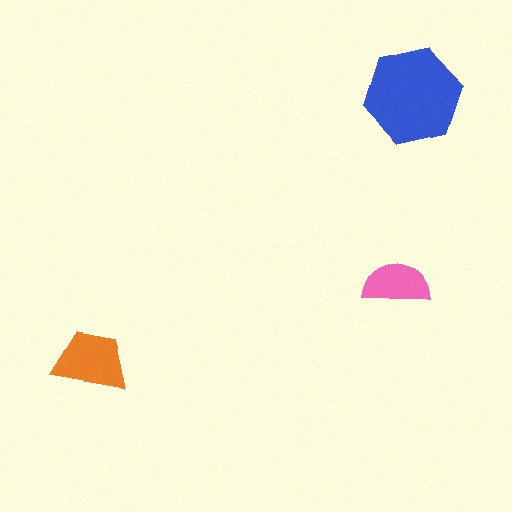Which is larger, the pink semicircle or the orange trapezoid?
The orange trapezoid.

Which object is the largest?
The blue hexagon.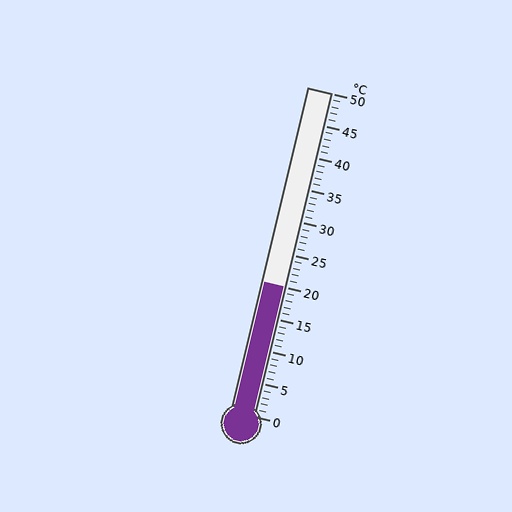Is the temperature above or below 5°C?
The temperature is above 5°C.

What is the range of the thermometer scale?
The thermometer scale ranges from 0°C to 50°C.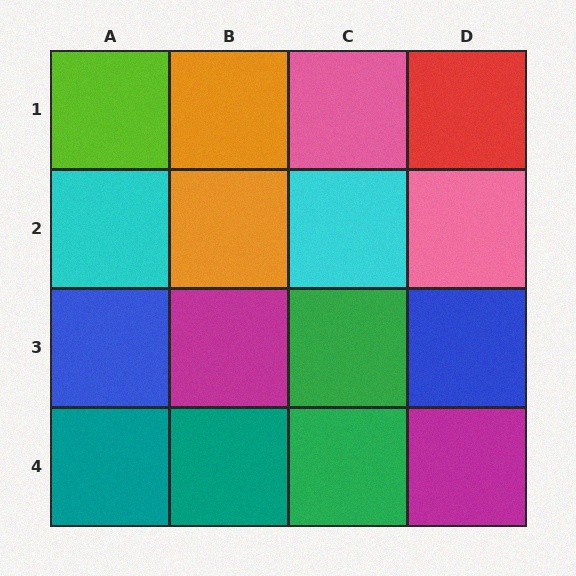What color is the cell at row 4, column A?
Teal.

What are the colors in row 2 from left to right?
Cyan, orange, cyan, pink.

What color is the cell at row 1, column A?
Lime.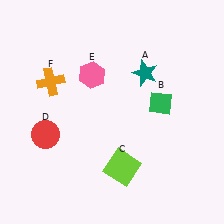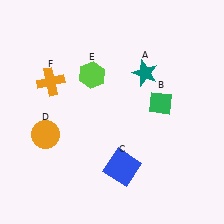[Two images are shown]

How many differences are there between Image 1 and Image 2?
There are 3 differences between the two images.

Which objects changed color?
C changed from lime to blue. D changed from red to orange. E changed from pink to lime.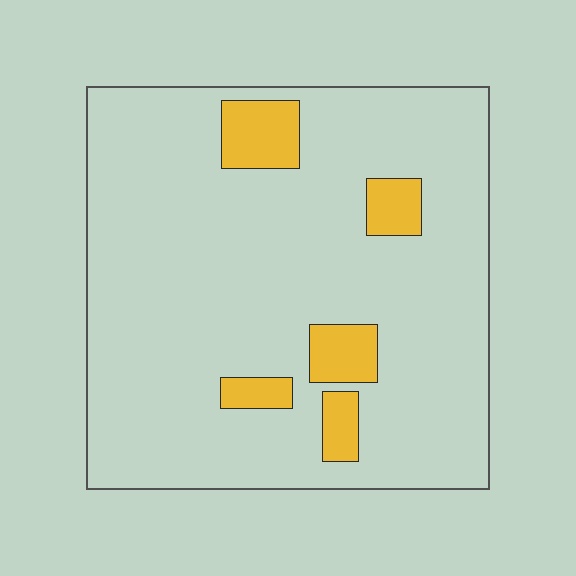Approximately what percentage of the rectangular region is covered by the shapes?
Approximately 10%.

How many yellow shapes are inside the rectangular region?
5.